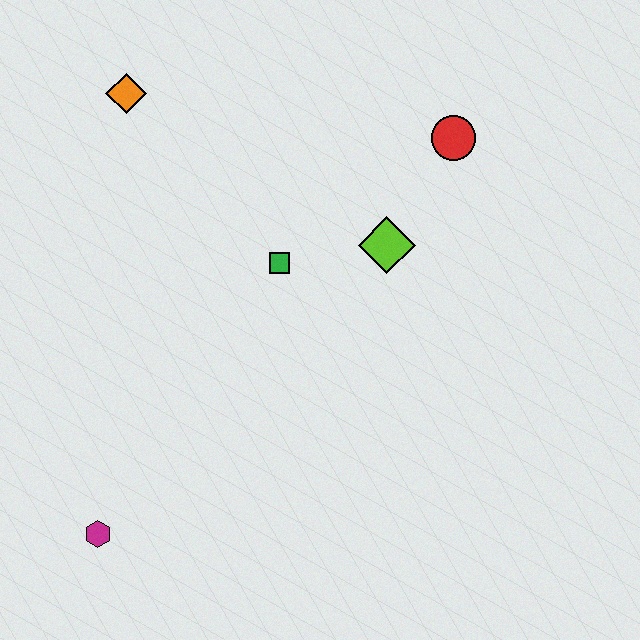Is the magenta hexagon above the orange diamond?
No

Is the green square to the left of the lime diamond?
Yes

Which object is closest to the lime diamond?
The green square is closest to the lime diamond.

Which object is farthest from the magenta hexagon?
The red circle is farthest from the magenta hexagon.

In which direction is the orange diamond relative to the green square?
The orange diamond is above the green square.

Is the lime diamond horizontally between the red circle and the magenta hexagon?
Yes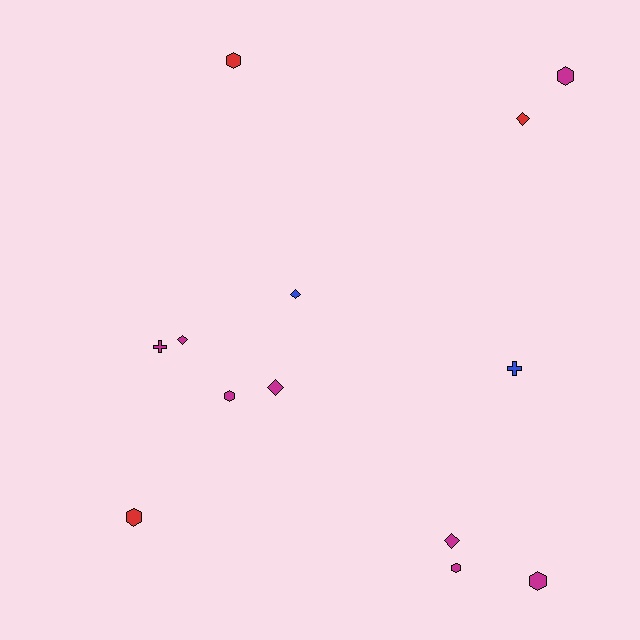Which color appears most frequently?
Magenta, with 8 objects.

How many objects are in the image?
There are 13 objects.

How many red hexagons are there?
There are 2 red hexagons.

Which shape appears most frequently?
Hexagon, with 6 objects.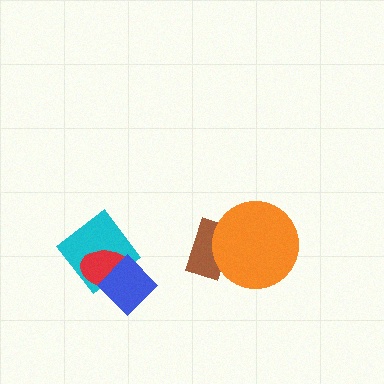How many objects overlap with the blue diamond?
2 objects overlap with the blue diamond.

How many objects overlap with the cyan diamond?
2 objects overlap with the cyan diamond.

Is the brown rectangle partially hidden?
Yes, it is partially covered by another shape.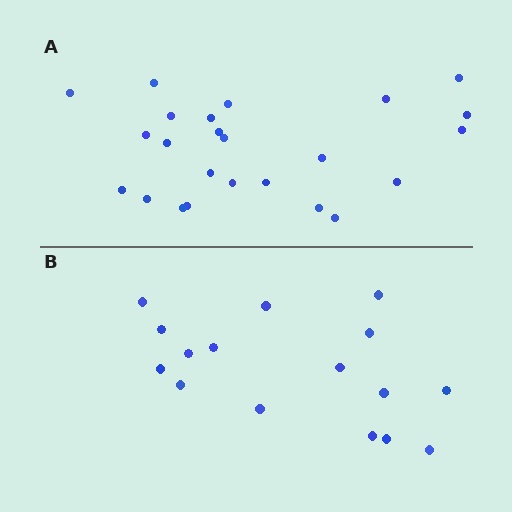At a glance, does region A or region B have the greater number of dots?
Region A (the top region) has more dots.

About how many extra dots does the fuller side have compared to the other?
Region A has roughly 8 or so more dots than region B.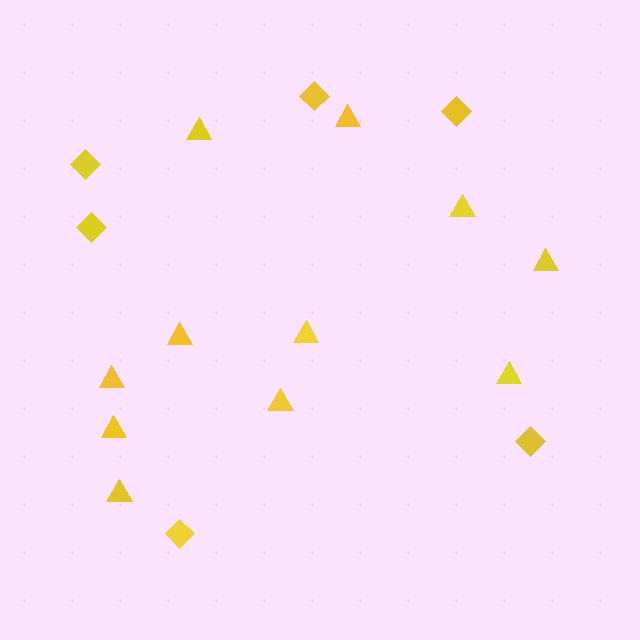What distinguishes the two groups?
There are 2 groups: one group of triangles (11) and one group of diamonds (6).